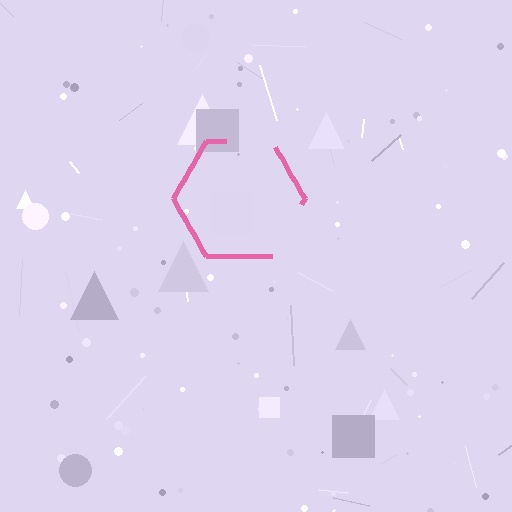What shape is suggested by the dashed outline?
The dashed outline suggests a hexagon.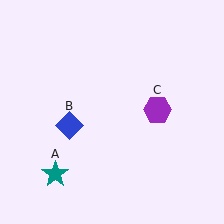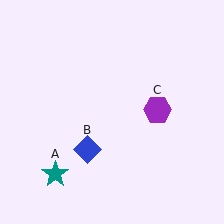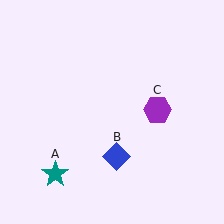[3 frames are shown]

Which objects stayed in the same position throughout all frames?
Teal star (object A) and purple hexagon (object C) remained stationary.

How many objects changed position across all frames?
1 object changed position: blue diamond (object B).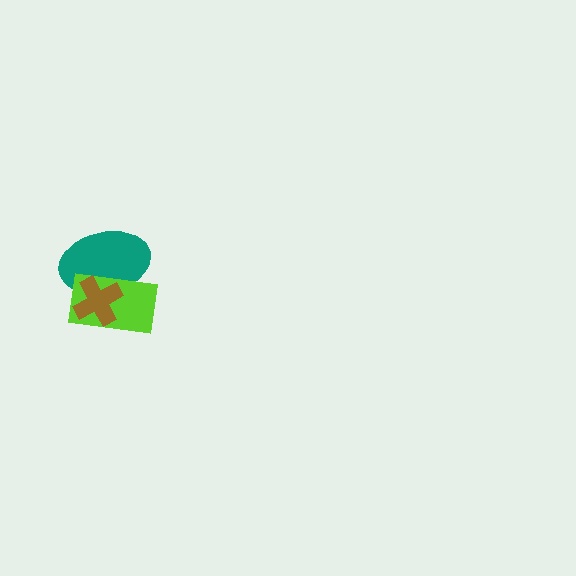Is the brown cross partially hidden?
No, no other shape covers it.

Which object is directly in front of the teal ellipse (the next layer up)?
The lime rectangle is directly in front of the teal ellipse.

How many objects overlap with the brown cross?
2 objects overlap with the brown cross.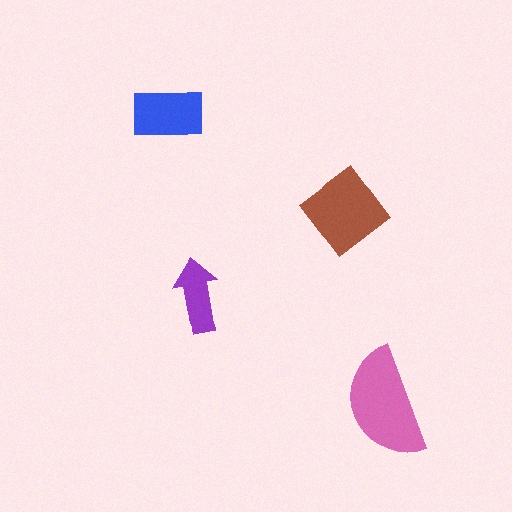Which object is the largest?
The pink semicircle.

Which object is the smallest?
The purple arrow.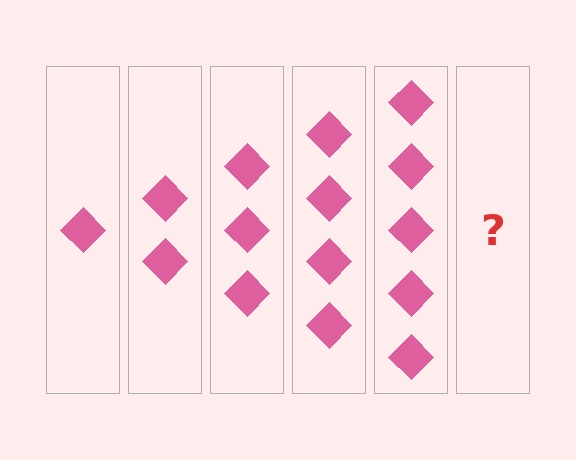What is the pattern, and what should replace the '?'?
The pattern is that each step adds one more diamond. The '?' should be 6 diamonds.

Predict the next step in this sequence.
The next step is 6 diamonds.